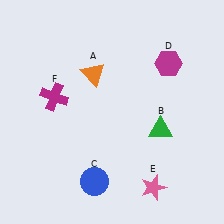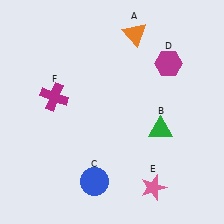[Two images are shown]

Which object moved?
The orange triangle (A) moved right.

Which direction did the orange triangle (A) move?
The orange triangle (A) moved right.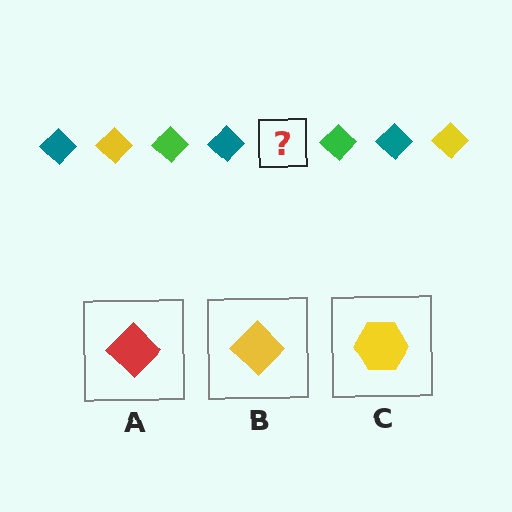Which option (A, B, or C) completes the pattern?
B.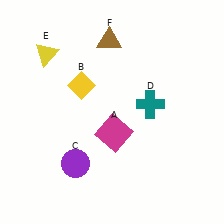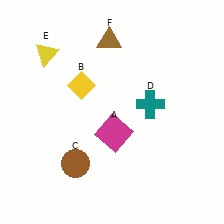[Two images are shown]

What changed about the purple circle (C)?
In Image 1, C is purple. In Image 2, it changed to brown.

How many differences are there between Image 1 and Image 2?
There is 1 difference between the two images.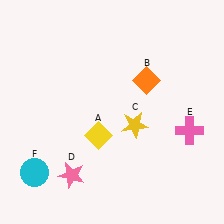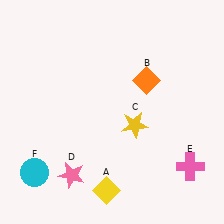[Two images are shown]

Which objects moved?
The objects that moved are: the yellow diamond (A), the pink cross (E).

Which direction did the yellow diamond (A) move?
The yellow diamond (A) moved down.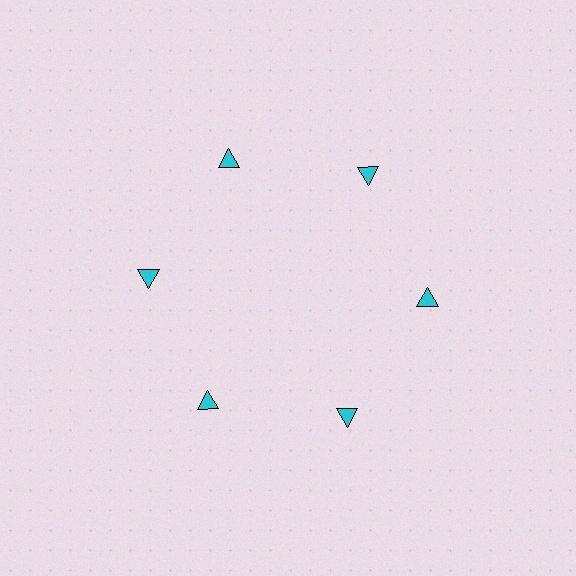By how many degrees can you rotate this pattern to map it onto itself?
The pattern maps onto itself every 60 degrees of rotation.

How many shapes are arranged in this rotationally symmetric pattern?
There are 6 shapes, arranged in 6 groups of 1.